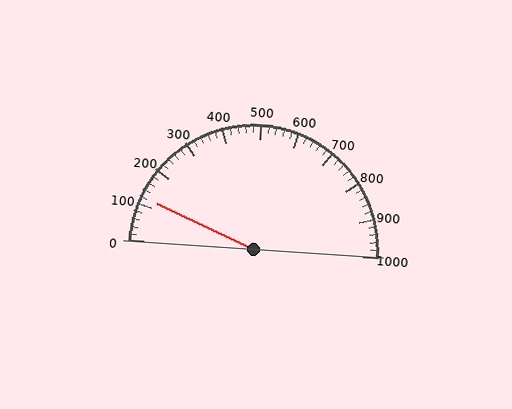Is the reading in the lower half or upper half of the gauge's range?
The reading is in the lower half of the range (0 to 1000).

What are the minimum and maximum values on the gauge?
The gauge ranges from 0 to 1000.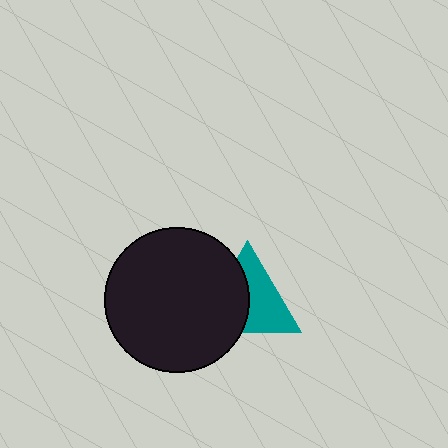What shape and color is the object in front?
The object in front is a black circle.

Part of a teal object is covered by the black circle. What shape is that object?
It is a triangle.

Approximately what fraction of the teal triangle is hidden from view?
Roughly 46% of the teal triangle is hidden behind the black circle.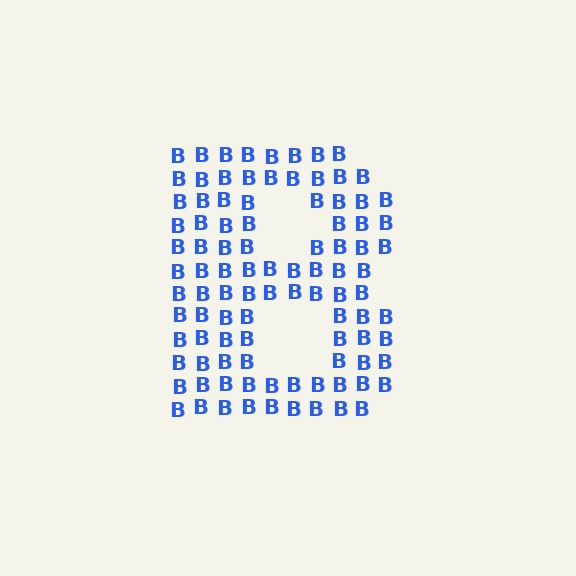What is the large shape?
The large shape is the letter B.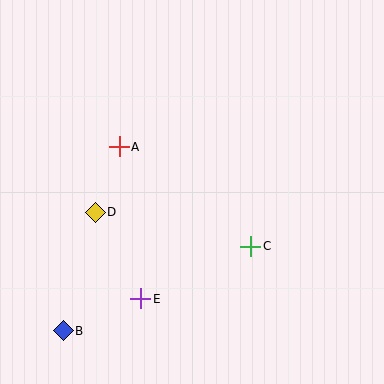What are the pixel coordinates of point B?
Point B is at (63, 331).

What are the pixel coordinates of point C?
Point C is at (251, 246).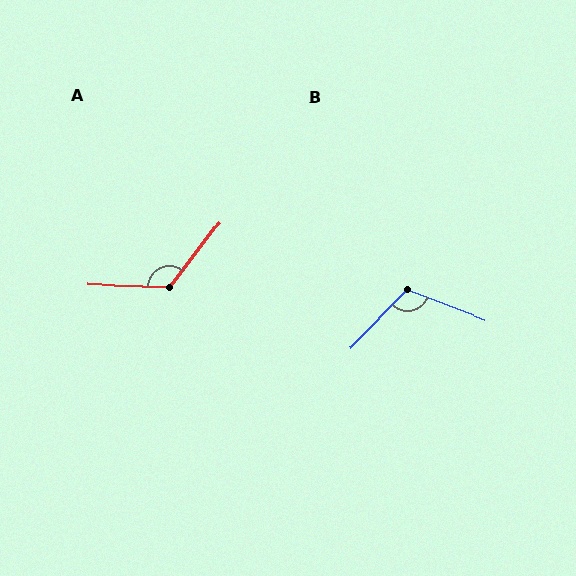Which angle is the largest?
A, at approximately 126 degrees.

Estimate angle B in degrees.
Approximately 113 degrees.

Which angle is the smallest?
B, at approximately 113 degrees.